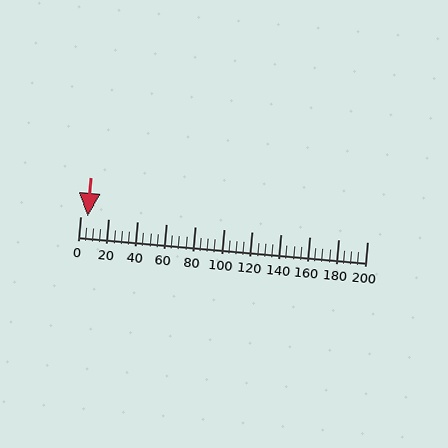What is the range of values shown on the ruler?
The ruler shows values from 0 to 200.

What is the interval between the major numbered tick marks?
The major tick marks are spaced 20 units apart.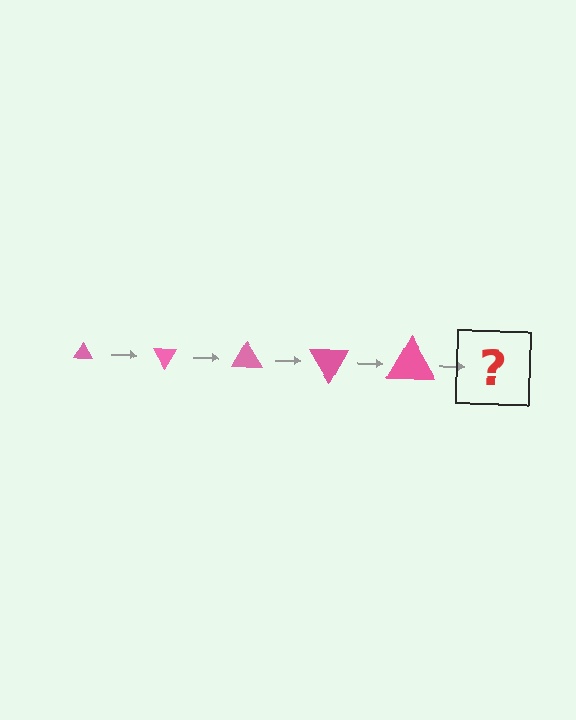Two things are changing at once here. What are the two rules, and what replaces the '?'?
The two rules are that the triangle grows larger each step and it rotates 60 degrees each step. The '?' should be a triangle, larger than the previous one and rotated 300 degrees from the start.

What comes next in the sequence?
The next element should be a triangle, larger than the previous one and rotated 300 degrees from the start.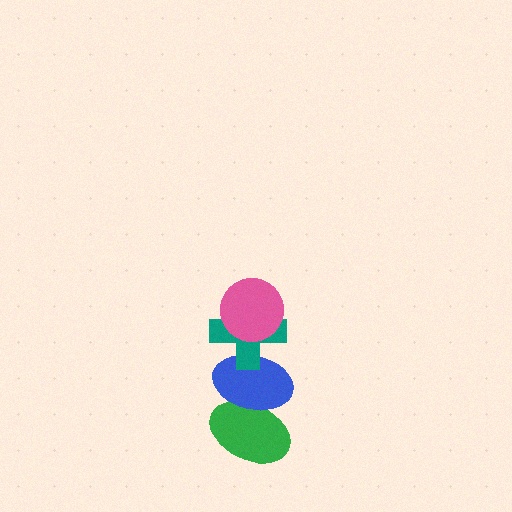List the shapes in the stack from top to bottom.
From top to bottom: the pink circle, the teal cross, the blue ellipse, the green ellipse.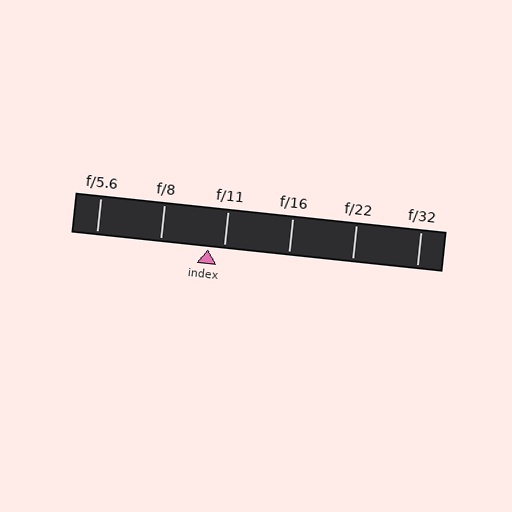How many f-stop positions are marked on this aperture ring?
There are 6 f-stop positions marked.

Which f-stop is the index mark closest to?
The index mark is closest to f/11.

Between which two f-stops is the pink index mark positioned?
The index mark is between f/8 and f/11.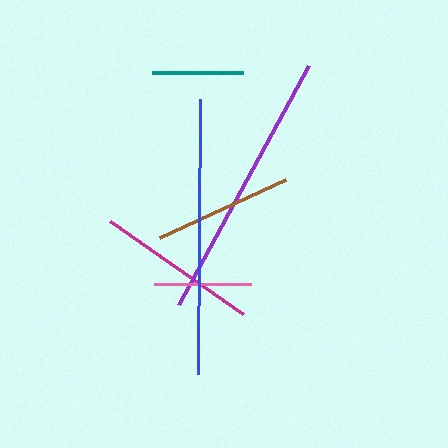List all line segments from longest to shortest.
From longest to shortest: blue, purple, magenta, brown, pink, teal.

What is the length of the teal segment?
The teal segment is approximately 91 pixels long.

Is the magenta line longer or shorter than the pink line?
The magenta line is longer than the pink line.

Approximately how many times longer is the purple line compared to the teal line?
The purple line is approximately 3.0 times the length of the teal line.